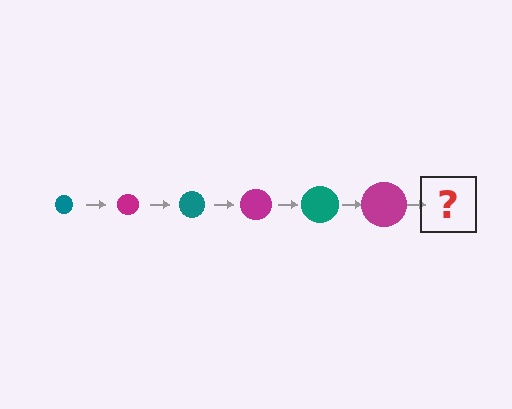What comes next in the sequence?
The next element should be a teal circle, larger than the previous one.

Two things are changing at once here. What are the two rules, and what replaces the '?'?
The two rules are that the circle grows larger each step and the color cycles through teal and magenta. The '?' should be a teal circle, larger than the previous one.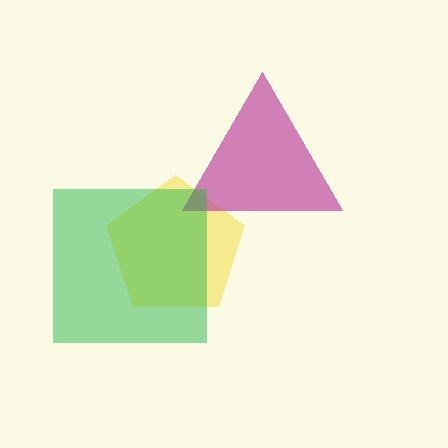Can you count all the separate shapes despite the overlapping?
Yes, there are 3 separate shapes.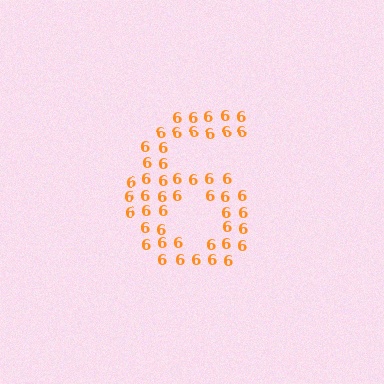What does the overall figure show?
The overall figure shows the digit 6.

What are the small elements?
The small elements are digit 6's.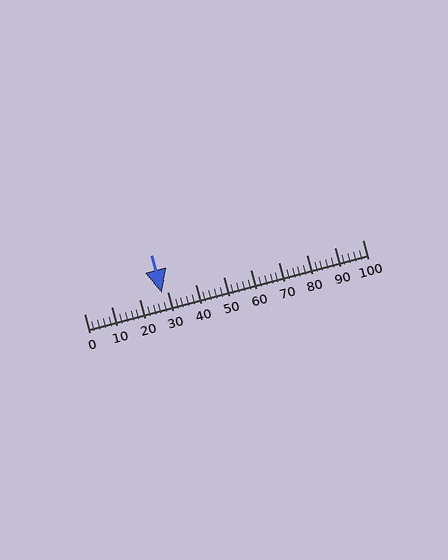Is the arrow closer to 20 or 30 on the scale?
The arrow is closer to 30.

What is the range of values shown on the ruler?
The ruler shows values from 0 to 100.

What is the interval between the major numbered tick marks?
The major tick marks are spaced 10 units apart.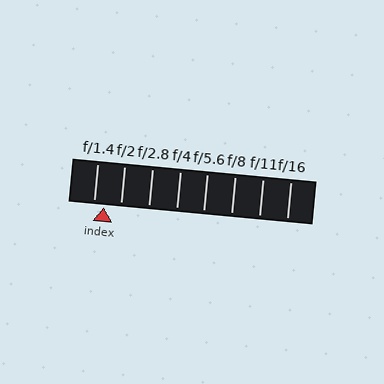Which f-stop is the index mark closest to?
The index mark is closest to f/1.4.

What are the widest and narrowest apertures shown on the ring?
The widest aperture shown is f/1.4 and the narrowest is f/16.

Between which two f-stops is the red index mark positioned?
The index mark is between f/1.4 and f/2.